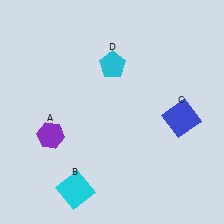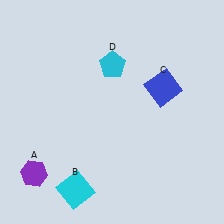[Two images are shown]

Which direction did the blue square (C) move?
The blue square (C) moved up.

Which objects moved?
The objects that moved are: the purple hexagon (A), the blue square (C).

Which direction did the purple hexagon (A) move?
The purple hexagon (A) moved down.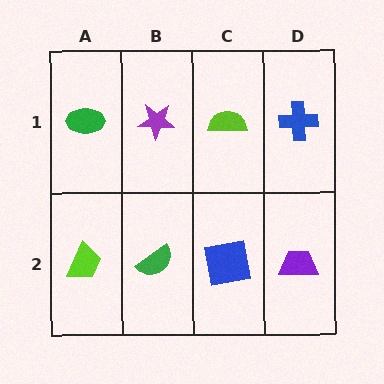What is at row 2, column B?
A green semicircle.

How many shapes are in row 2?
4 shapes.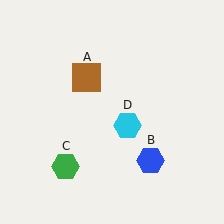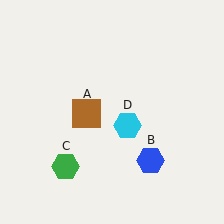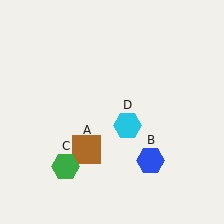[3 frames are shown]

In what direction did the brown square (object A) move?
The brown square (object A) moved down.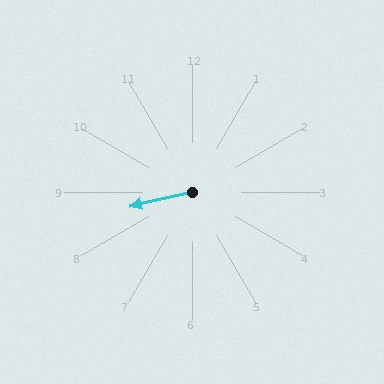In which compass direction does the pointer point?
West.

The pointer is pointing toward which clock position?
Roughly 9 o'clock.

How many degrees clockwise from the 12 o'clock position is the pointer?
Approximately 257 degrees.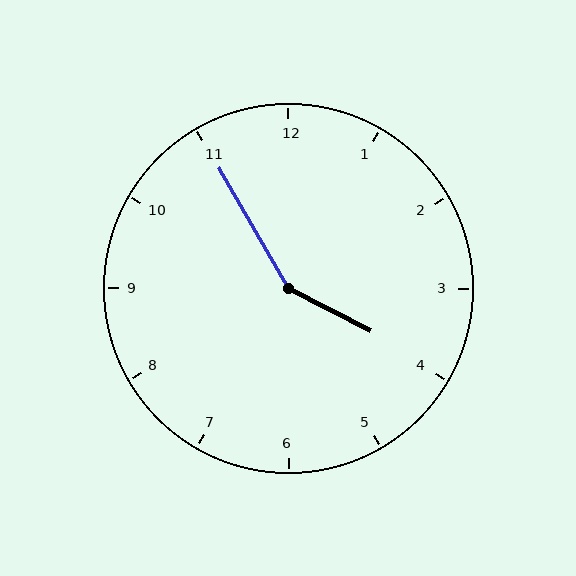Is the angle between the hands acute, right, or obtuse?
It is obtuse.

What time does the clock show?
3:55.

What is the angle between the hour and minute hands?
Approximately 148 degrees.